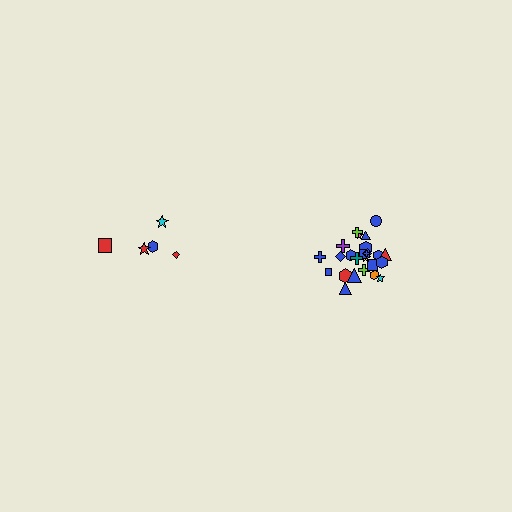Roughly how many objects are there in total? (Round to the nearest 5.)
Roughly 30 objects in total.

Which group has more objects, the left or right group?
The right group.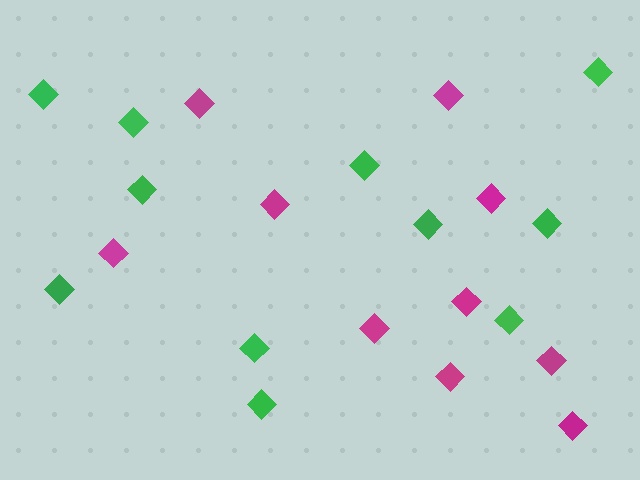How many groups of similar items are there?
There are 2 groups: one group of green diamonds (11) and one group of magenta diamonds (10).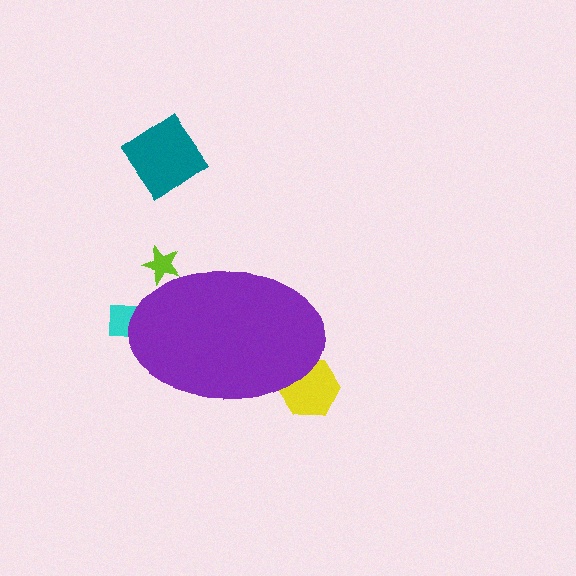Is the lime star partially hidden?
Yes, the lime star is partially hidden behind the purple ellipse.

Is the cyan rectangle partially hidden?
Yes, the cyan rectangle is partially hidden behind the purple ellipse.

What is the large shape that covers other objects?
A purple ellipse.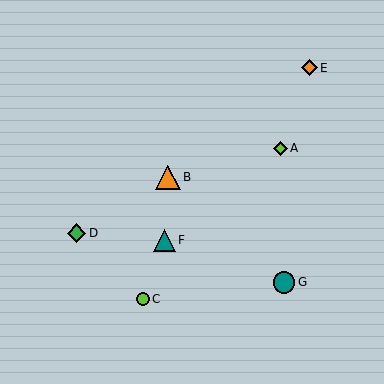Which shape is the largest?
The orange triangle (labeled B) is the largest.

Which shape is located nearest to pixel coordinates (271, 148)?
The lime diamond (labeled A) at (280, 148) is nearest to that location.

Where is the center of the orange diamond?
The center of the orange diamond is at (310, 68).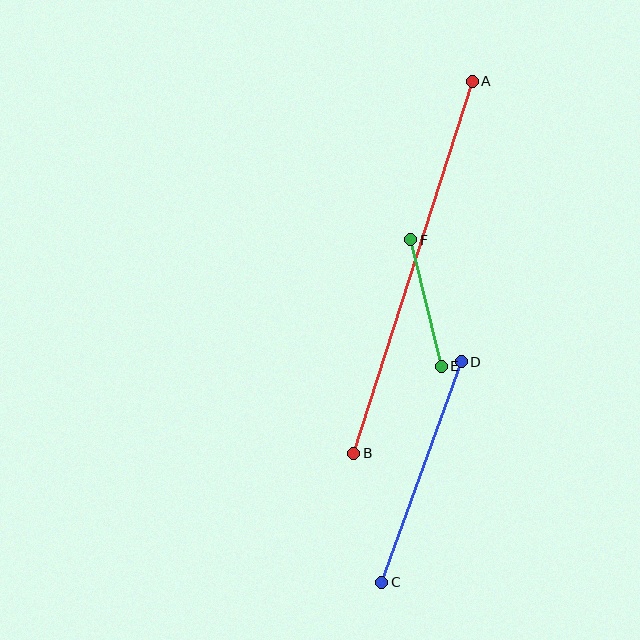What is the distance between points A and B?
The distance is approximately 390 pixels.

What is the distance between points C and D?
The distance is approximately 234 pixels.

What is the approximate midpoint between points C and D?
The midpoint is at approximately (422, 472) pixels.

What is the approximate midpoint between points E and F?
The midpoint is at approximately (426, 303) pixels.